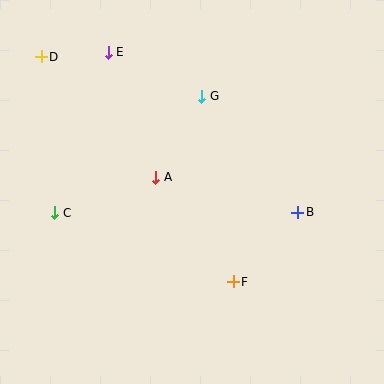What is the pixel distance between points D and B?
The distance between D and B is 300 pixels.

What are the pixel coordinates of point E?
Point E is at (108, 53).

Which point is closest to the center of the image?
Point A at (156, 177) is closest to the center.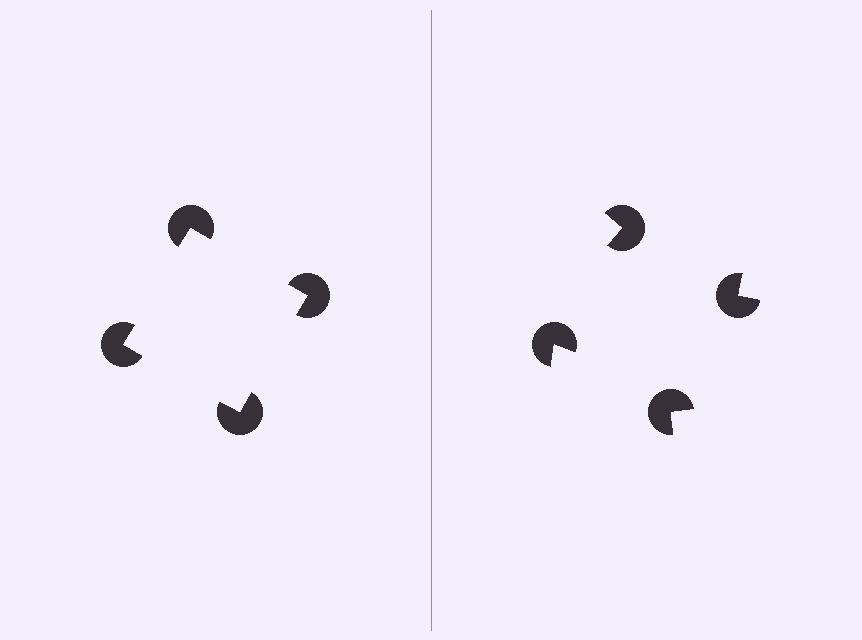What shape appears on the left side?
An illusory square.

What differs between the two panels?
The pac-man discs are positioned identically on both sides; only the wedge orientations differ. On the left they align to a square; on the right they are misaligned.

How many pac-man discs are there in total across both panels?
8 — 4 on each side.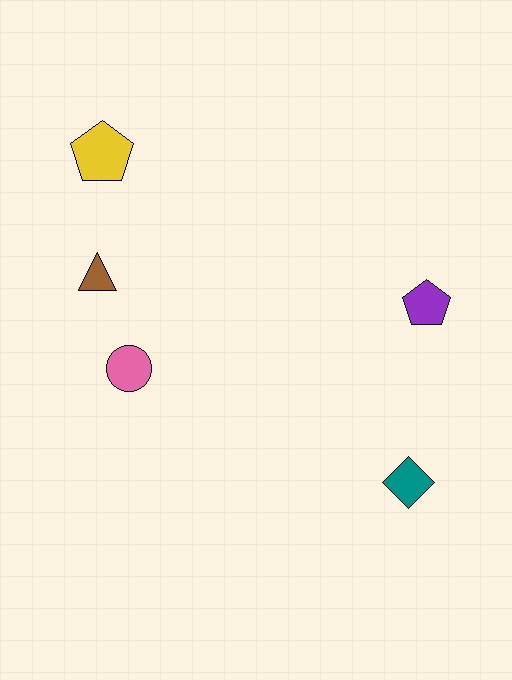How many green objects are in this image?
There are no green objects.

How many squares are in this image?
There are no squares.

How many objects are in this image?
There are 5 objects.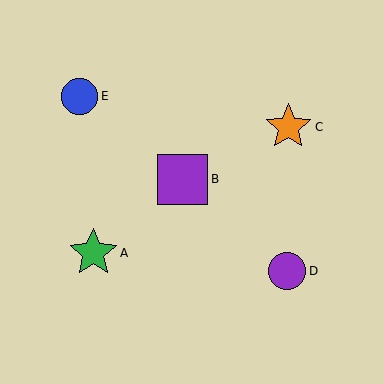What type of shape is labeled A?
Shape A is a green star.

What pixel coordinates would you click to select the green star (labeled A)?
Click at (93, 253) to select the green star A.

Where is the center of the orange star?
The center of the orange star is at (288, 127).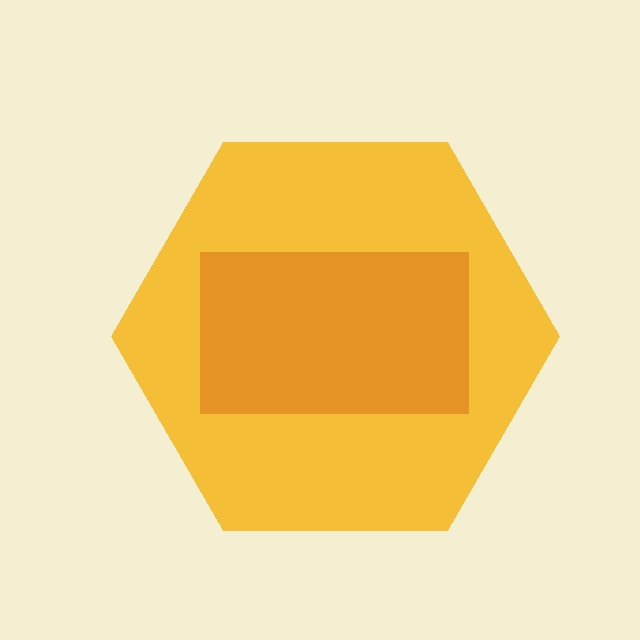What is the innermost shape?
The orange rectangle.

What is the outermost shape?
The yellow hexagon.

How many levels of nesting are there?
2.